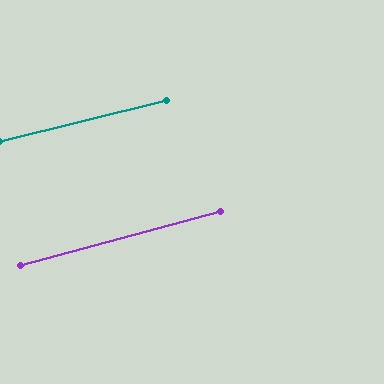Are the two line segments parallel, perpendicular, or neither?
Parallel — their directions differ by only 1.3°.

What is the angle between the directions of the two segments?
Approximately 1 degree.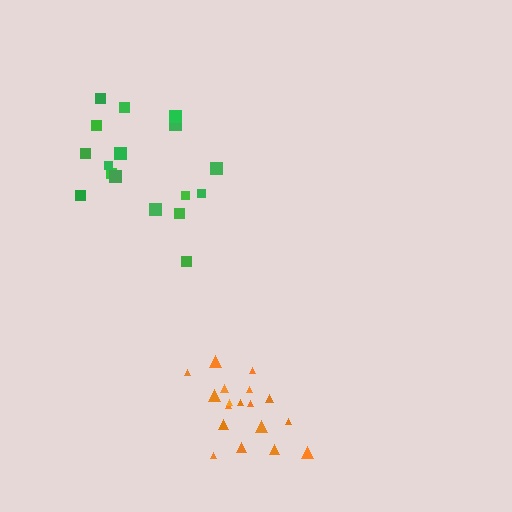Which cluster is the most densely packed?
Orange.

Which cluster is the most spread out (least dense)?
Green.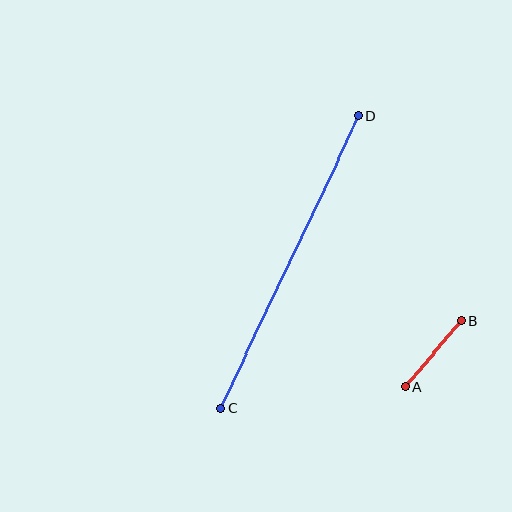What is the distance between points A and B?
The distance is approximately 87 pixels.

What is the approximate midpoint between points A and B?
The midpoint is at approximately (433, 354) pixels.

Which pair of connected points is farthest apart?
Points C and D are farthest apart.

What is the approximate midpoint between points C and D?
The midpoint is at approximately (289, 262) pixels.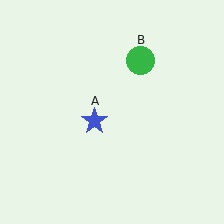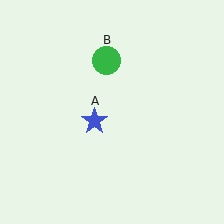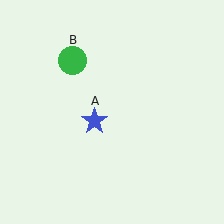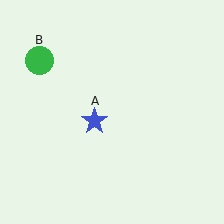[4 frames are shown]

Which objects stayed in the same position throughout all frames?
Blue star (object A) remained stationary.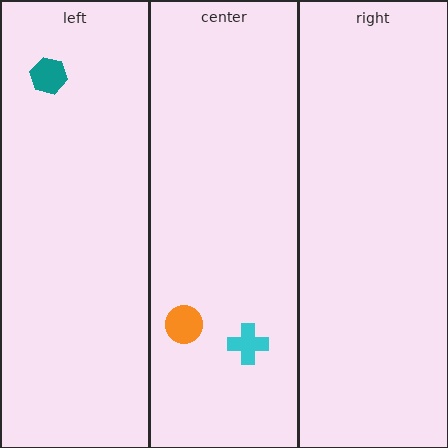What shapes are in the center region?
The orange circle, the cyan cross.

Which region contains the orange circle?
The center region.